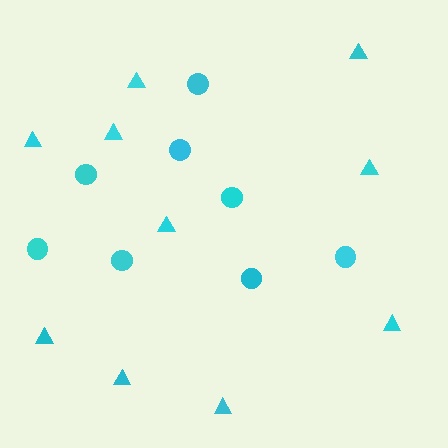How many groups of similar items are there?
There are 2 groups: one group of circles (8) and one group of triangles (10).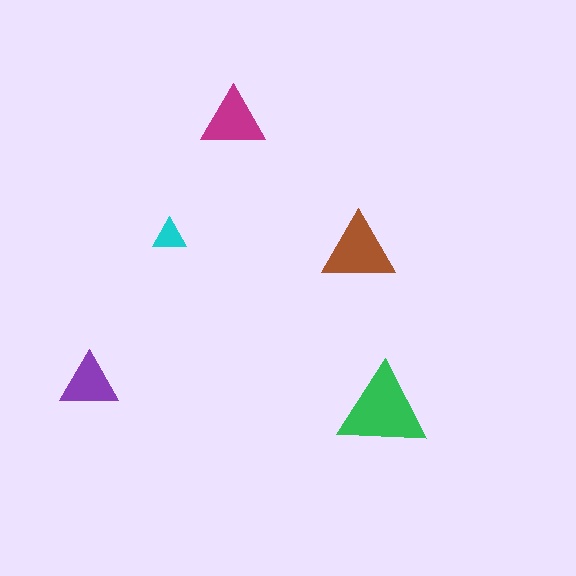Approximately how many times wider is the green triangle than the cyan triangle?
About 2.5 times wider.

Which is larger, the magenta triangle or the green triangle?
The green one.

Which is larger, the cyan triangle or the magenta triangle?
The magenta one.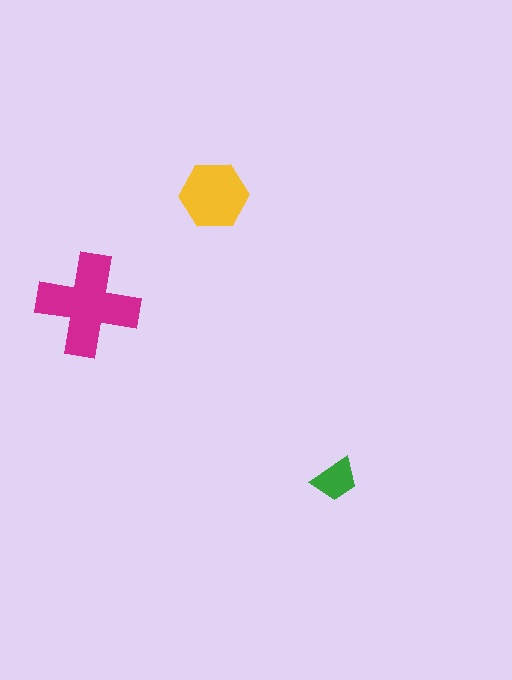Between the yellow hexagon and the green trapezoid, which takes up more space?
The yellow hexagon.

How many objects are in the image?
There are 3 objects in the image.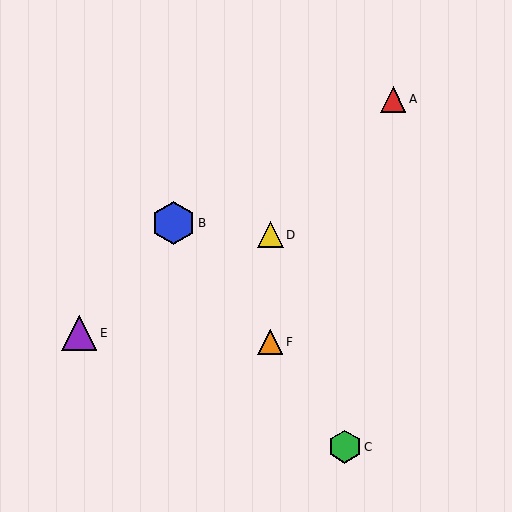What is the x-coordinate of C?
Object C is at x≈345.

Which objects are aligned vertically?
Objects D, F are aligned vertically.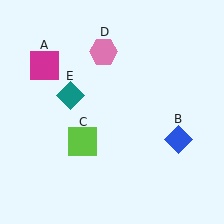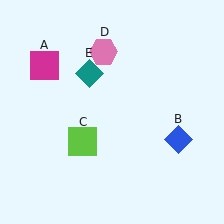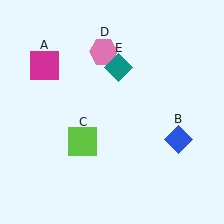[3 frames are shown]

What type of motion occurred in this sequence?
The teal diamond (object E) rotated clockwise around the center of the scene.